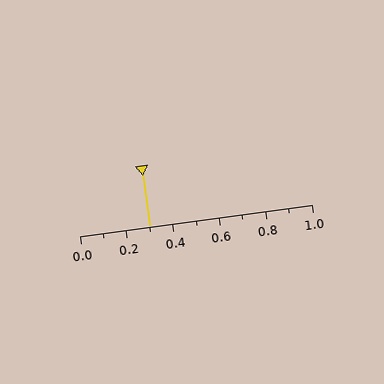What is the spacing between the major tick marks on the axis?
The major ticks are spaced 0.2 apart.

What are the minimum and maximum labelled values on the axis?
The axis runs from 0.0 to 1.0.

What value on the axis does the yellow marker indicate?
The marker indicates approximately 0.3.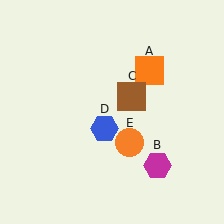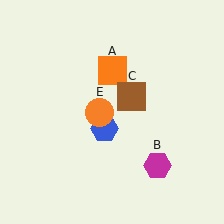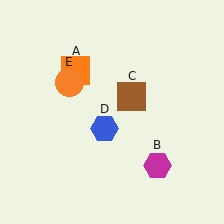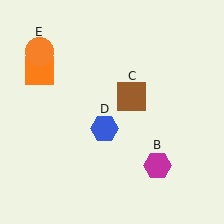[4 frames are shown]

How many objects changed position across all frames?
2 objects changed position: orange square (object A), orange circle (object E).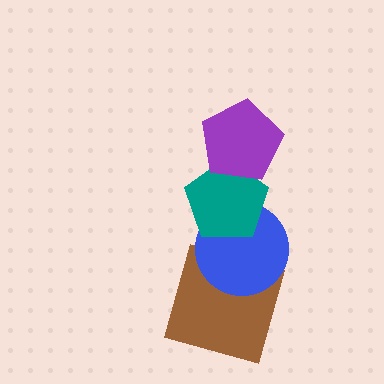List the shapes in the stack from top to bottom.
From top to bottom: the purple pentagon, the teal pentagon, the blue circle, the brown square.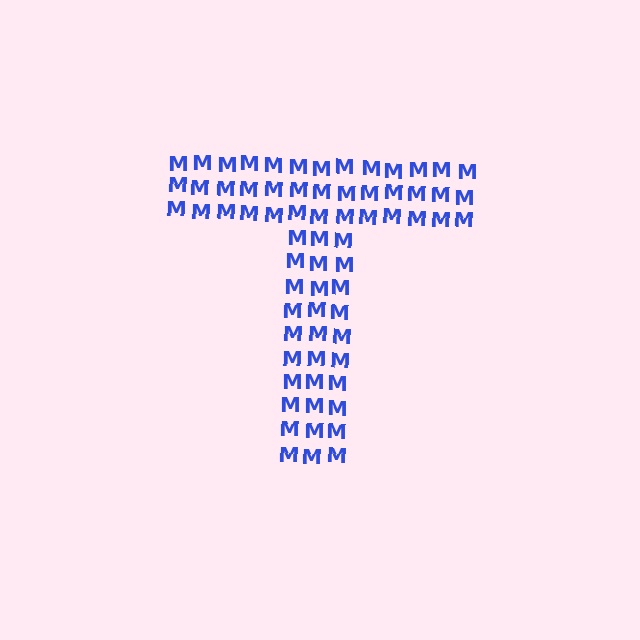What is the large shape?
The large shape is the letter T.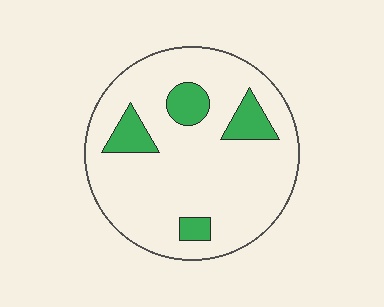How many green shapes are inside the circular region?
4.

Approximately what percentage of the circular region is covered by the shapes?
Approximately 15%.